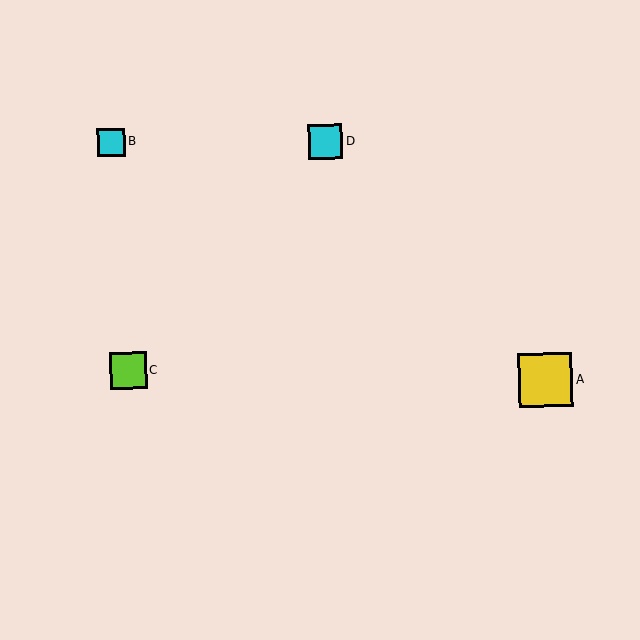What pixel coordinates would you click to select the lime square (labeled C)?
Click at (128, 370) to select the lime square C.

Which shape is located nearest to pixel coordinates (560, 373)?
The yellow square (labeled A) at (545, 380) is nearest to that location.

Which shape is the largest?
The yellow square (labeled A) is the largest.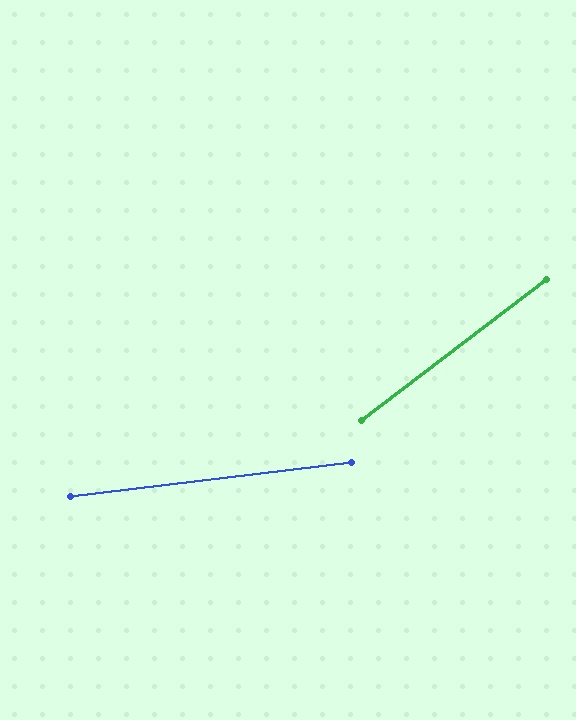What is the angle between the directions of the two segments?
Approximately 31 degrees.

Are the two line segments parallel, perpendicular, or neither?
Neither parallel nor perpendicular — they differ by about 31°.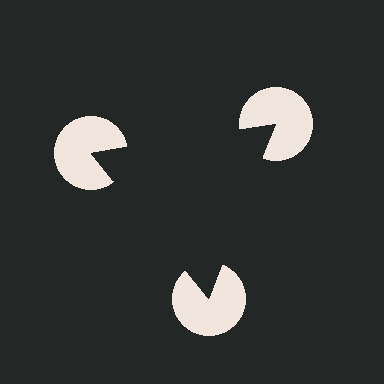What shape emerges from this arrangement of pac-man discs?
An illusory triangle — its edges are inferred from the aligned wedge cuts in the pac-man discs, not physically drawn.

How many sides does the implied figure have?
3 sides.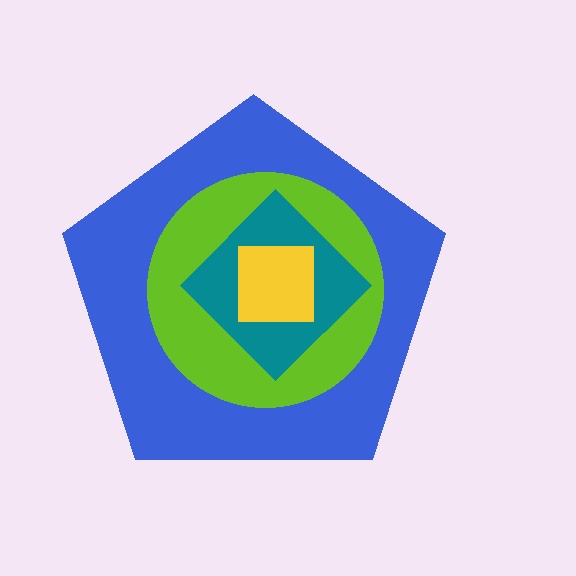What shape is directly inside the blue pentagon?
The lime circle.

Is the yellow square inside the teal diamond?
Yes.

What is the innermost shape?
The yellow square.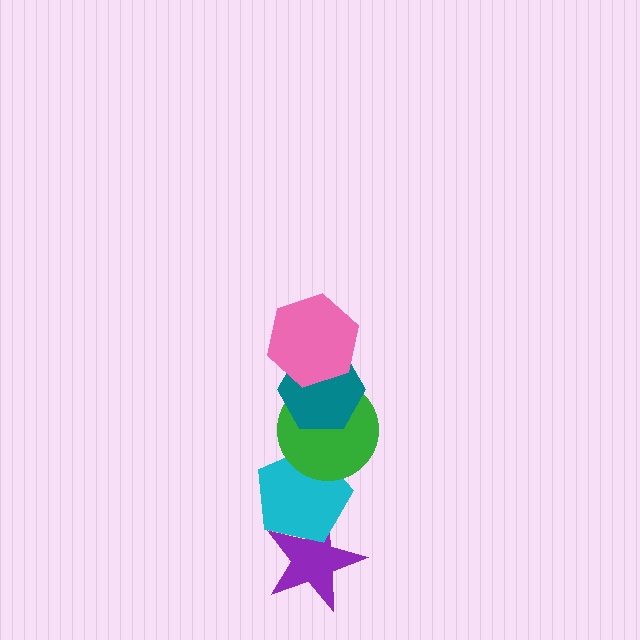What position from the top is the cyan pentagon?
The cyan pentagon is 4th from the top.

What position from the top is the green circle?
The green circle is 3rd from the top.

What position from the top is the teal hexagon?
The teal hexagon is 2nd from the top.